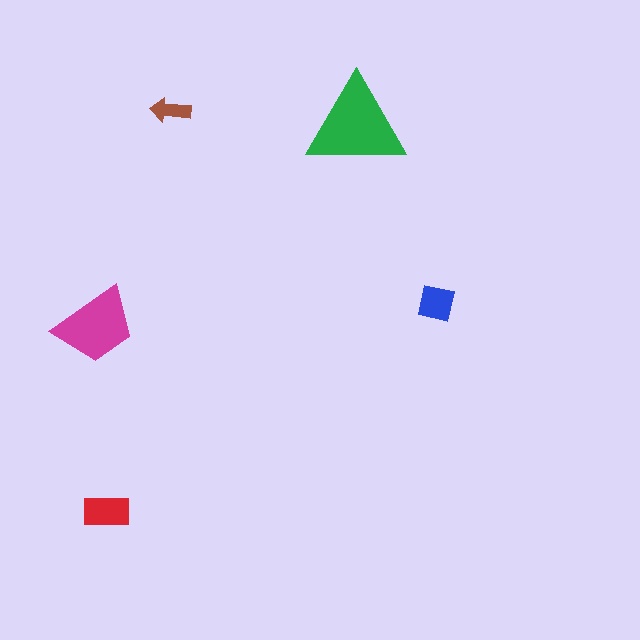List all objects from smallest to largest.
The brown arrow, the blue square, the red rectangle, the magenta trapezoid, the green triangle.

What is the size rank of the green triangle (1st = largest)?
1st.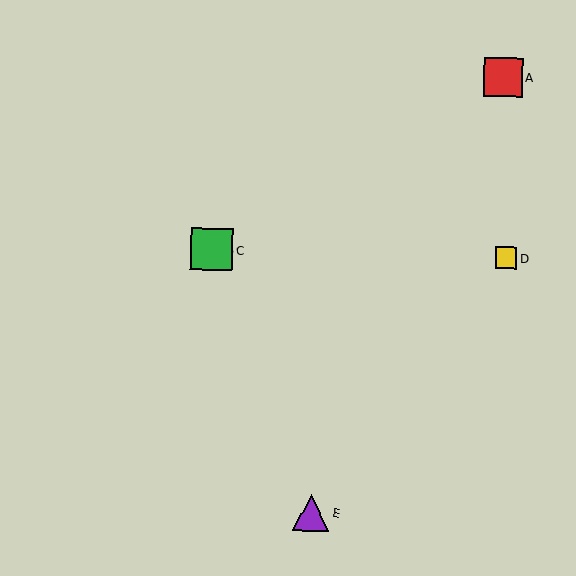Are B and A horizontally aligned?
No, B is at y≈249 and A is at y≈77.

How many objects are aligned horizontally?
3 objects (B, C, D) are aligned horizontally.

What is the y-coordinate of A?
Object A is at y≈77.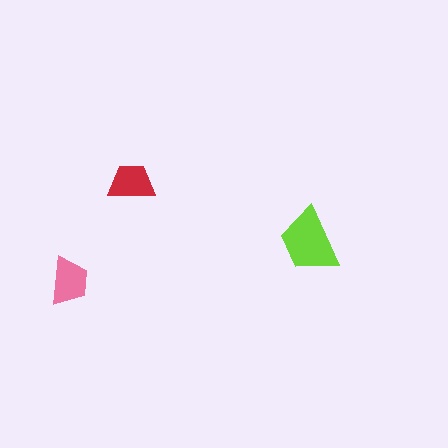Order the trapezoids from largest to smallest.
the lime one, the pink one, the red one.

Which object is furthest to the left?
The pink trapezoid is leftmost.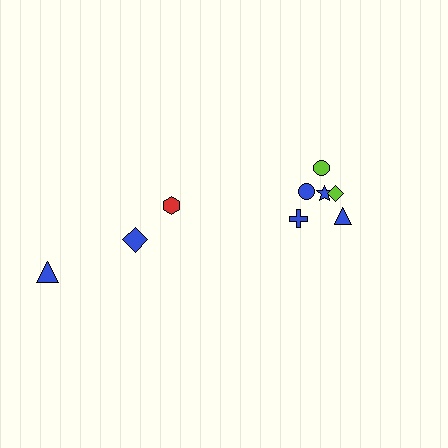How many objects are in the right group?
There are 6 objects.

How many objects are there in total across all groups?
There are 9 objects.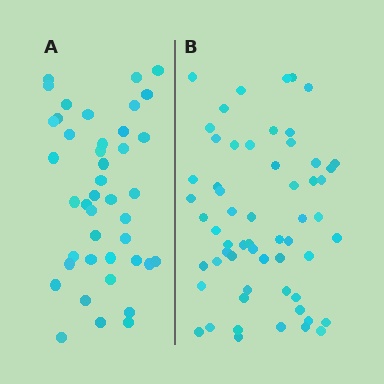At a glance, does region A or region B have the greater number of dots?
Region B (the right region) has more dots.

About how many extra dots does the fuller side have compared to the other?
Region B has approximately 15 more dots than region A.